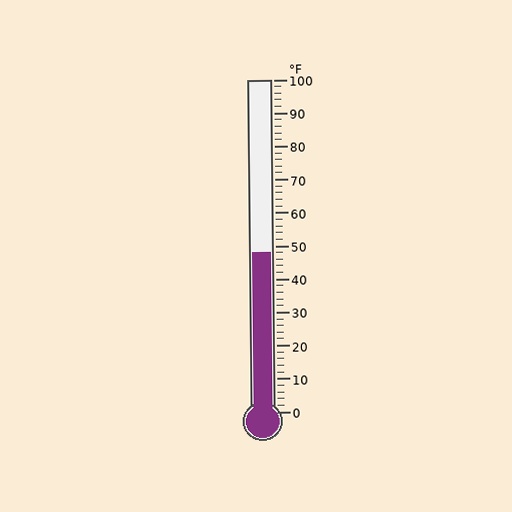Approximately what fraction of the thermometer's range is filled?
The thermometer is filled to approximately 50% of its range.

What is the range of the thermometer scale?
The thermometer scale ranges from 0°F to 100°F.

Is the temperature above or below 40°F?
The temperature is above 40°F.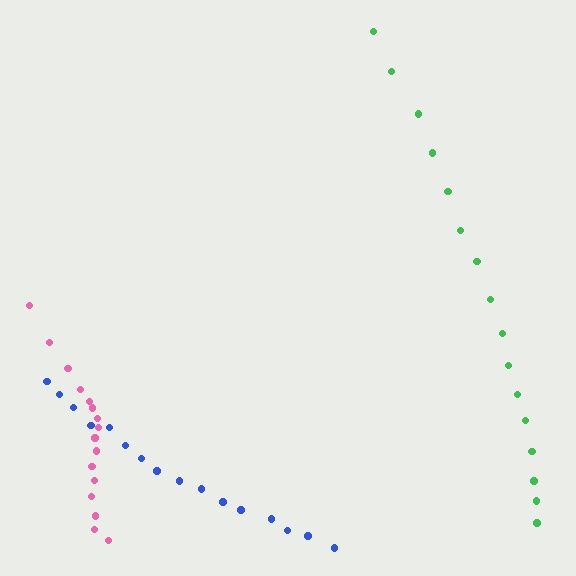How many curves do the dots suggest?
There are 3 distinct paths.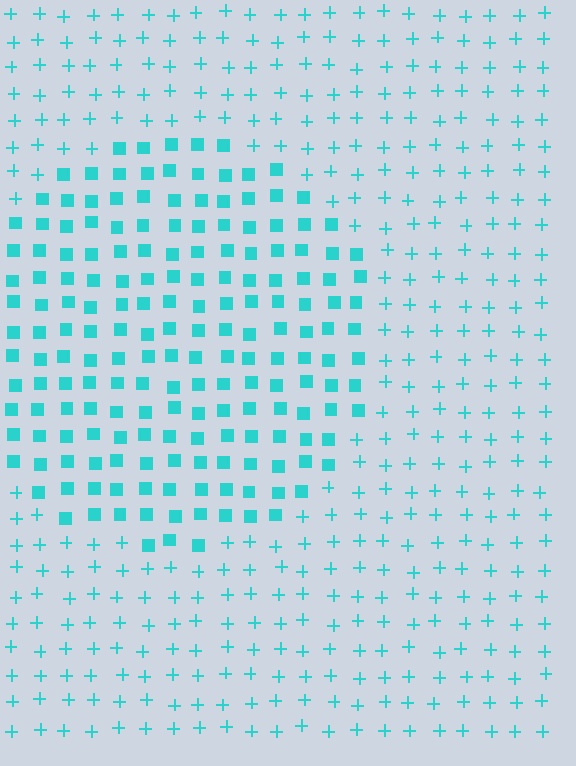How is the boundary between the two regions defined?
The boundary is defined by a change in element shape: squares inside vs. plus signs outside. All elements share the same color and spacing.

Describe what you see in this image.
The image is filled with small cyan elements arranged in a uniform grid. A circle-shaped region contains squares, while the surrounding area contains plus signs. The boundary is defined purely by the change in element shape.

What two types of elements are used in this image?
The image uses squares inside the circle region and plus signs outside it.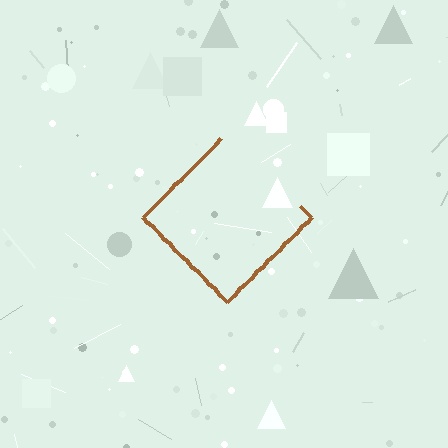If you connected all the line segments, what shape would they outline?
They would outline a diamond.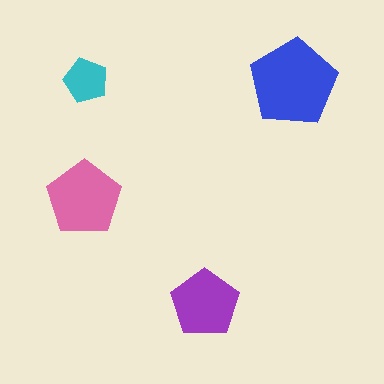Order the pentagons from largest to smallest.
the blue one, the pink one, the purple one, the cyan one.